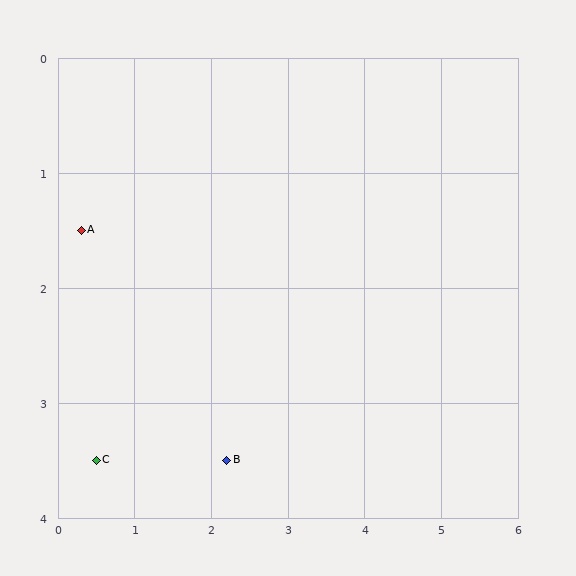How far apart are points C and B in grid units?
Points C and B are about 1.7 grid units apart.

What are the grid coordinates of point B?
Point B is at approximately (2.2, 3.5).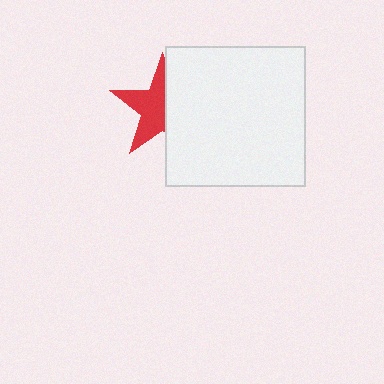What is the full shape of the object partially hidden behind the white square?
The partially hidden object is a red star.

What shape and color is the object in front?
The object in front is a white square.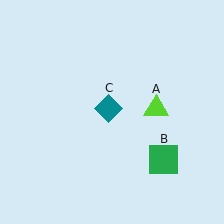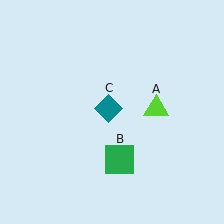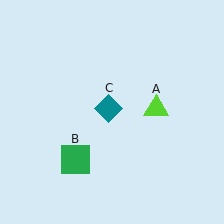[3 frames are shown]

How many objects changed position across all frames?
1 object changed position: green square (object B).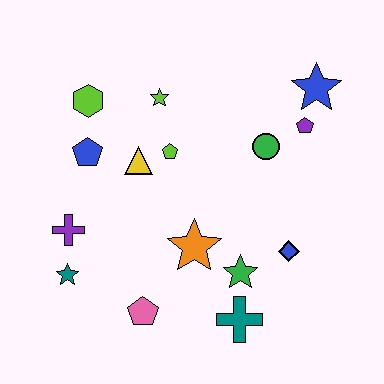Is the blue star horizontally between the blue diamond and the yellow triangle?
No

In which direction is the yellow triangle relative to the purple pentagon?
The yellow triangle is to the left of the purple pentagon.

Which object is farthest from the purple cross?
The blue star is farthest from the purple cross.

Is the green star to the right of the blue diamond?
No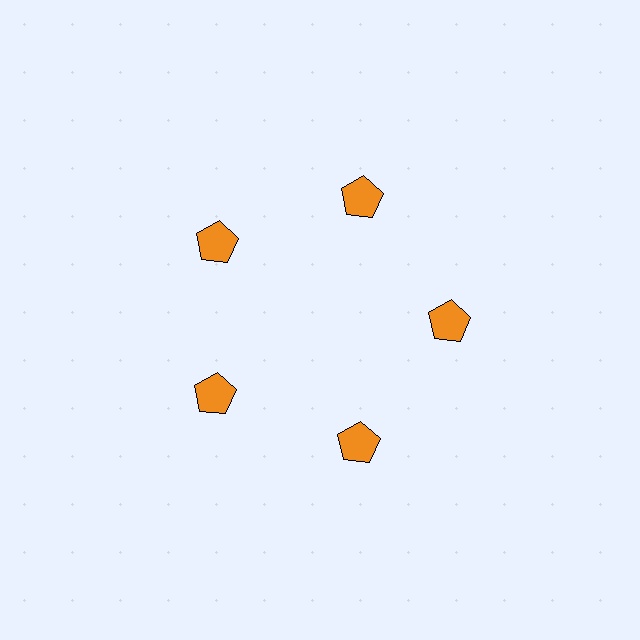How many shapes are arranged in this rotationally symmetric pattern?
There are 5 shapes, arranged in 5 groups of 1.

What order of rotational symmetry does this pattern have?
This pattern has 5-fold rotational symmetry.